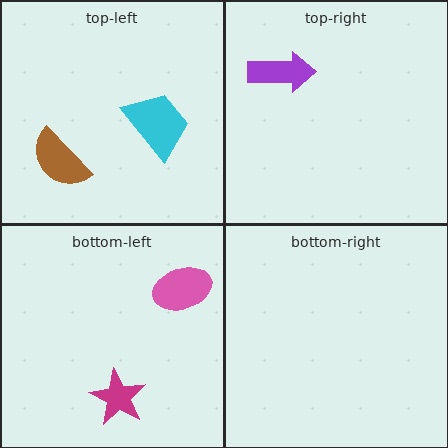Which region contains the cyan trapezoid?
The top-left region.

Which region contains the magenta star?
The bottom-left region.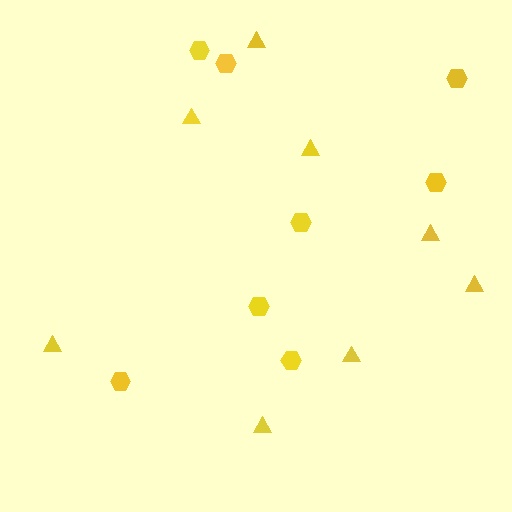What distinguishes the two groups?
There are 2 groups: one group of triangles (8) and one group of hexagons (8).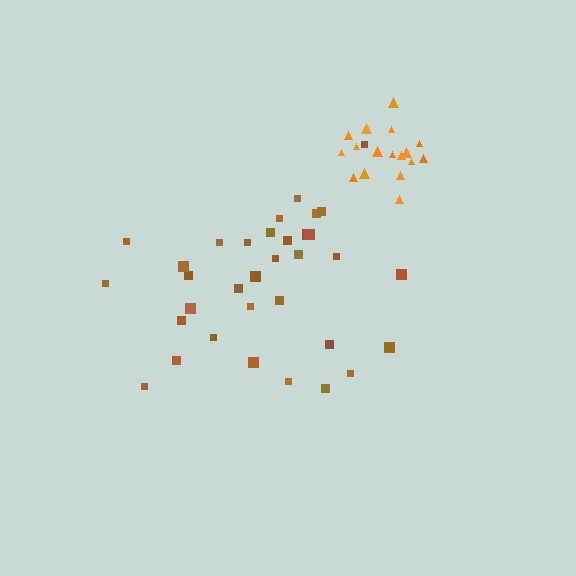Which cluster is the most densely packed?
Orange.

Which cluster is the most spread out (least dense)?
Brown.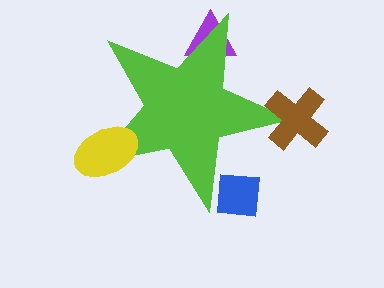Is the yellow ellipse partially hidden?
No, the yellow ellipse is fully visible.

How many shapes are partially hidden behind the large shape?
2 shapes are partially hidden.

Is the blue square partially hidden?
Yes, the blue square is partially hidden behind the lime star.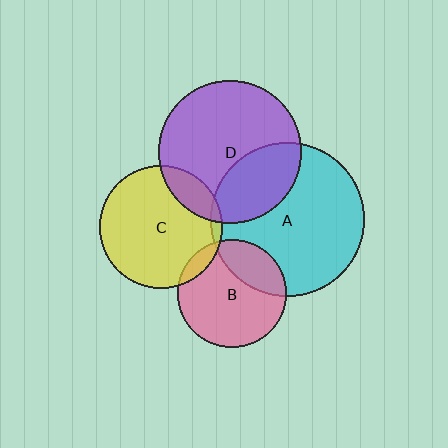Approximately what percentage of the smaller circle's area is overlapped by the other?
Approximately 15%.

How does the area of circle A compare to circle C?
Approximately 1.6 times.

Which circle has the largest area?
Circle A (cyan).